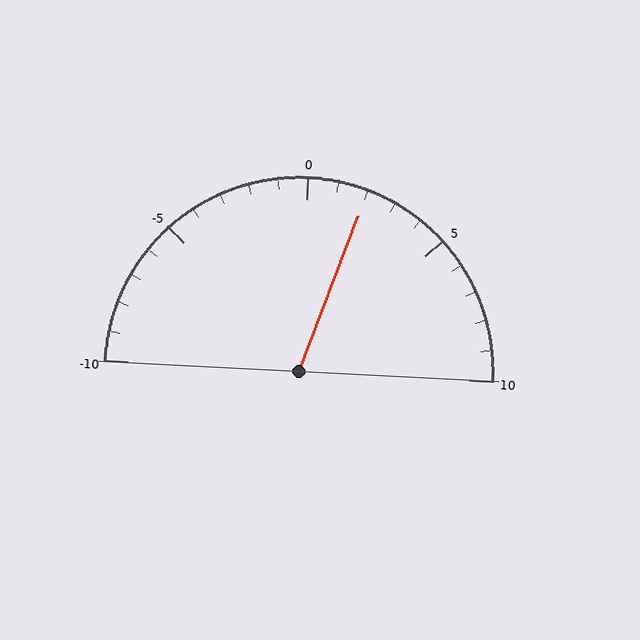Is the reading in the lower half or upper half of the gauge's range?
The reading is in the upper half of the range (-10 to 10).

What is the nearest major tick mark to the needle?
The nearest major tick mark is 0.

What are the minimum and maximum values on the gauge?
The gauge ranges from -10 to 10.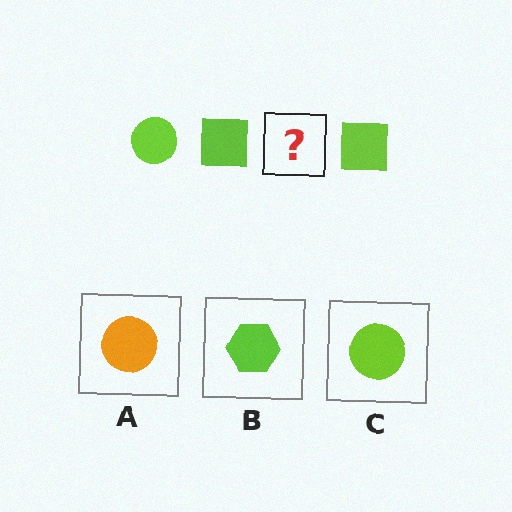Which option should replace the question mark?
Option C.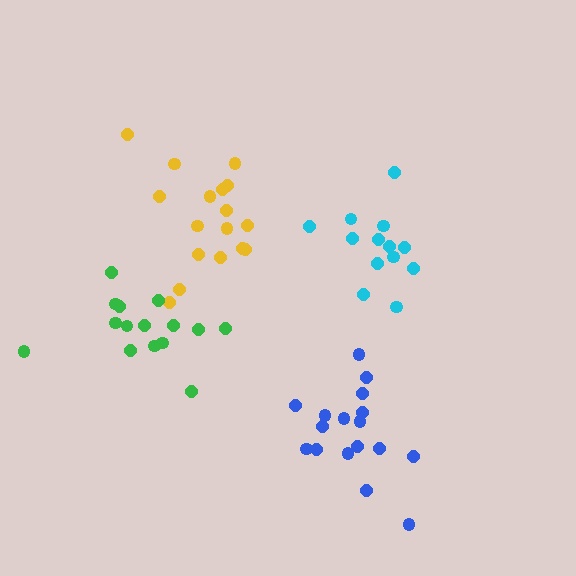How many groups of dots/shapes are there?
There are 4 groups.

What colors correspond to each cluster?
The clusters are colored: cyan, blue, yellow, green.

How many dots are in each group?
Group 1: 13 dots, Group 2: 17 dots, Group 3: 17 dots, Group 4: 15 dots (62 total).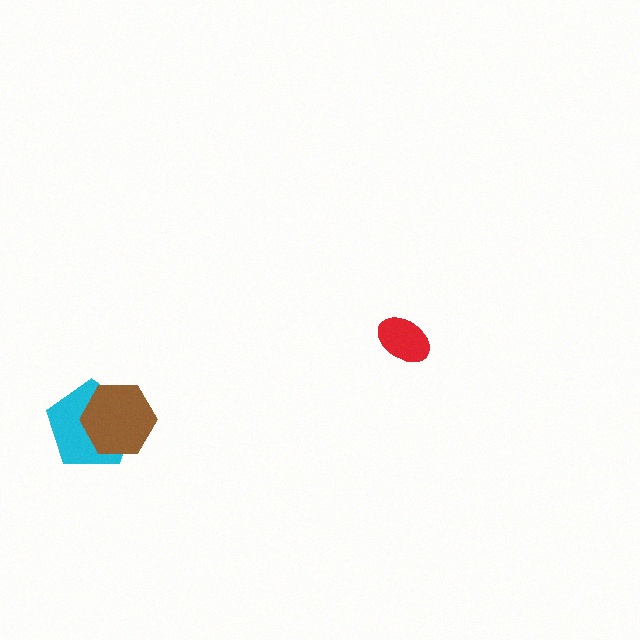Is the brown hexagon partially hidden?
No, no other shape covers it.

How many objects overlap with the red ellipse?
0 objects overlap with the red ellipse.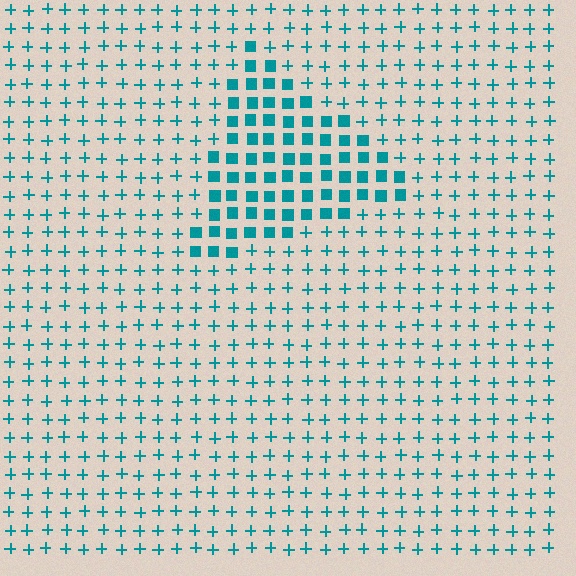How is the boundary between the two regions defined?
The boundary is defined by a change in element shape: squares inside vs. plus signs outside. All elements share the same color and spacing.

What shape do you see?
I see a triangle.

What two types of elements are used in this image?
The image uses squares inside the triangle region and plus signs outside it.